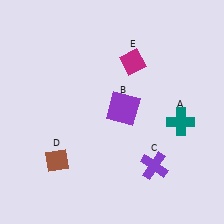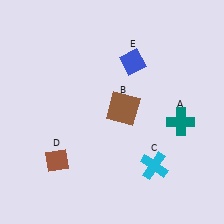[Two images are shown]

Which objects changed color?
B changed from purple to brown. C changed from purple to cyan. E changed from magenta to blue.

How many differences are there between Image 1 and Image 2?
There are 3 differences between the two images.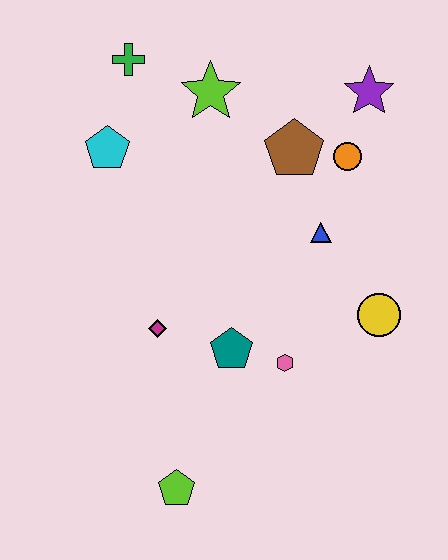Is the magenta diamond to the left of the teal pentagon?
Yes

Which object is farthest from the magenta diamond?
The purple star is farthest from the magenta diamond.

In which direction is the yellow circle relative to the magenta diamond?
The yellow circle is to the right of the magenta diamond.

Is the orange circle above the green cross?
No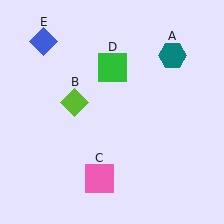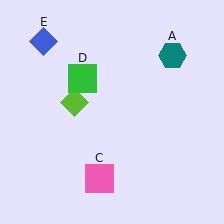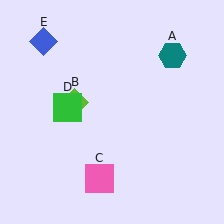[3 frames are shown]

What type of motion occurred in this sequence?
The green square (object D) rotated counterclockwise around the center of the scene.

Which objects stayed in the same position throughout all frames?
Teal hexagon (object A) and lime diamond (object B) and pink square (object C) and blue diamond (object E) remained stationary.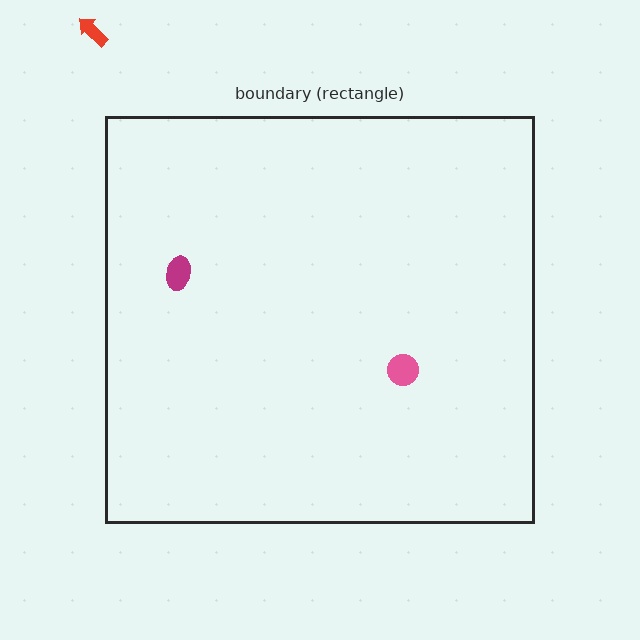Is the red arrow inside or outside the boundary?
Outside.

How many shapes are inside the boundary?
2 inside, 1 outside.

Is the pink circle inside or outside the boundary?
Inside.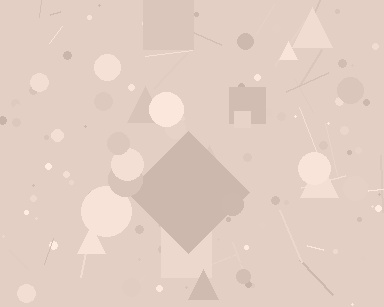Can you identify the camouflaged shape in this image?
The camouflaged shape is a diamond.